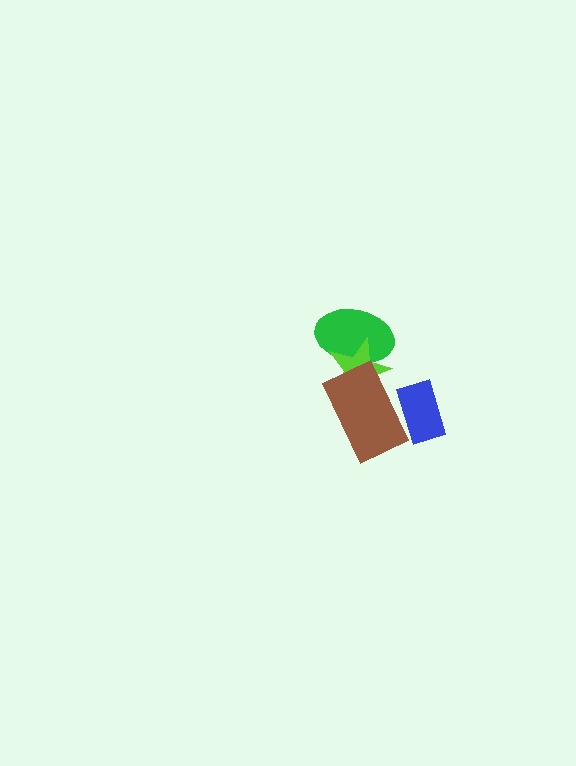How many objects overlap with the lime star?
2 objects overlap with the lime star.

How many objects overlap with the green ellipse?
1 object overlaps with the green ellipse.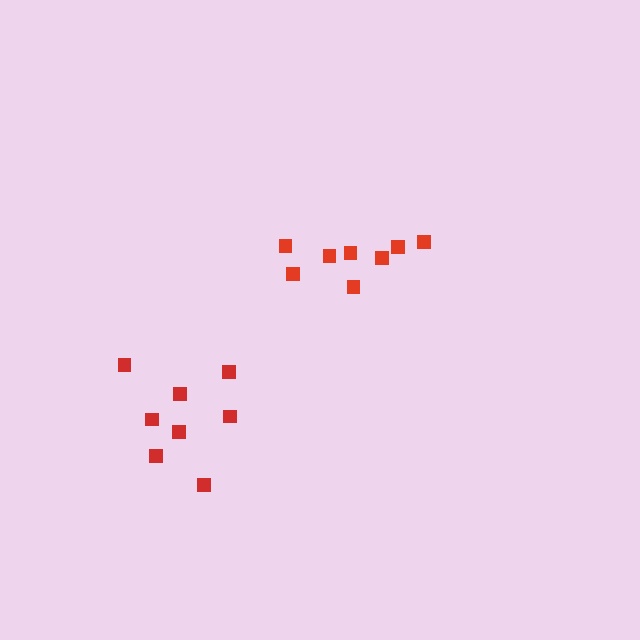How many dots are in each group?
Group 1: 8 dots, Group 2: 8 dots (16 total).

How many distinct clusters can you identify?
There are 2 distinct clusters.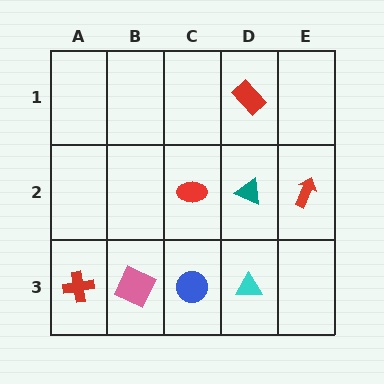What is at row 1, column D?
A red rectangle.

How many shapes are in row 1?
1 shape.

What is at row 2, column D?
A teal triangle.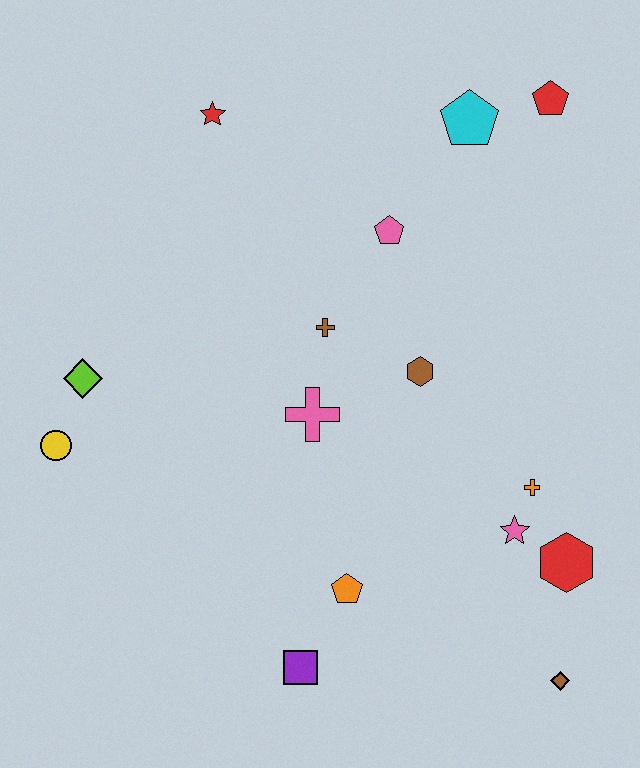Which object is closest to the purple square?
The orange pentagon is closest to the purple square.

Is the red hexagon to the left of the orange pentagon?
No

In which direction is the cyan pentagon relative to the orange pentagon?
The cyan pentagon is above the orange pentagon.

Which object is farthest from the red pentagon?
The purple square is farthest from the red pentagon.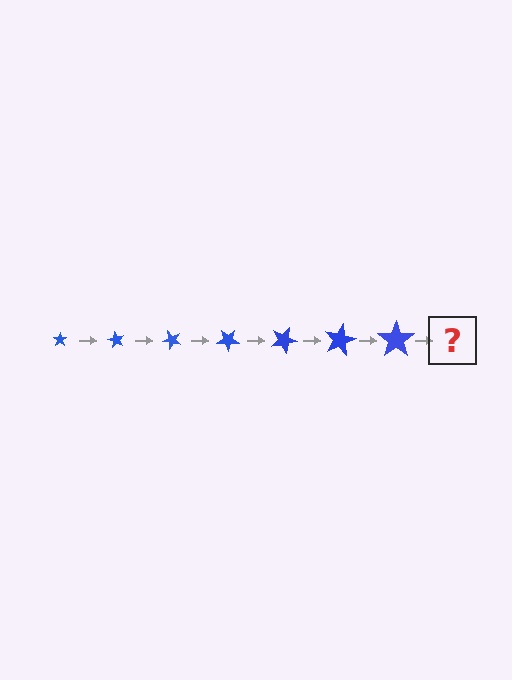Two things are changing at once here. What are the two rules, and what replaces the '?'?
The two rules are that the star grows larger each step and it rotates 60 degrees each step. The '?' should be a star, larger than the previous one and rotated 420 degrees from the start.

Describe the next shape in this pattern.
It should be a star, larger than the previous one and rotated 420 degrees from the start.